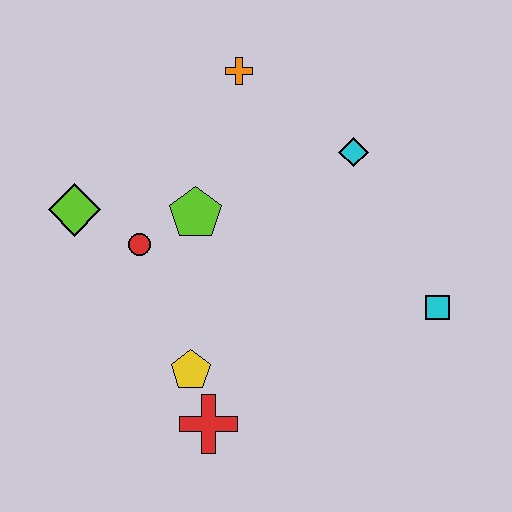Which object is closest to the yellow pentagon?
The red cross is closest to the yellow pentagon.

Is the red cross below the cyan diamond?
Yes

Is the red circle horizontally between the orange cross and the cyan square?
No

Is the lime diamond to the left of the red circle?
Yes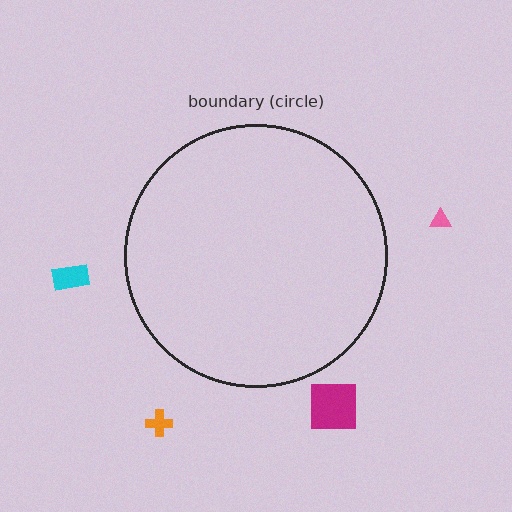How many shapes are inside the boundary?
0 inside, 4 outside.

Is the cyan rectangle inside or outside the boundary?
Outside.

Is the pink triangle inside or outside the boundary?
Outside.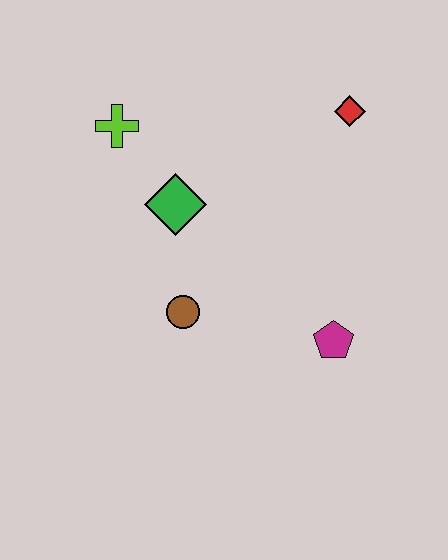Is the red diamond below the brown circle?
No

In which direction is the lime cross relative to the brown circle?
The lime cross is above the brown circle.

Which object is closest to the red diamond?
The green diamond is closest to the red diamond.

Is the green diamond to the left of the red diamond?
Yes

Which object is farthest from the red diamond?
The brown circle is farthest from the red diamond.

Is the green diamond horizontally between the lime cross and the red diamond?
Yes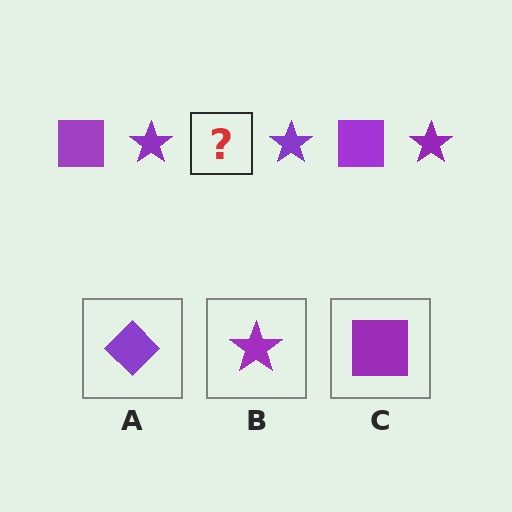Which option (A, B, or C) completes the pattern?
C.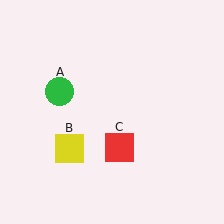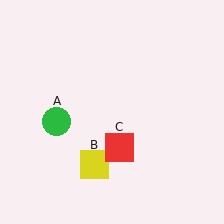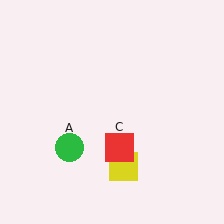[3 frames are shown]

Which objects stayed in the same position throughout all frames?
Red square (object C) remained stationary.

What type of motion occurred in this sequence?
The green circle (object A), yellow square (object B) rotated counterclockwise around the center of the scene.